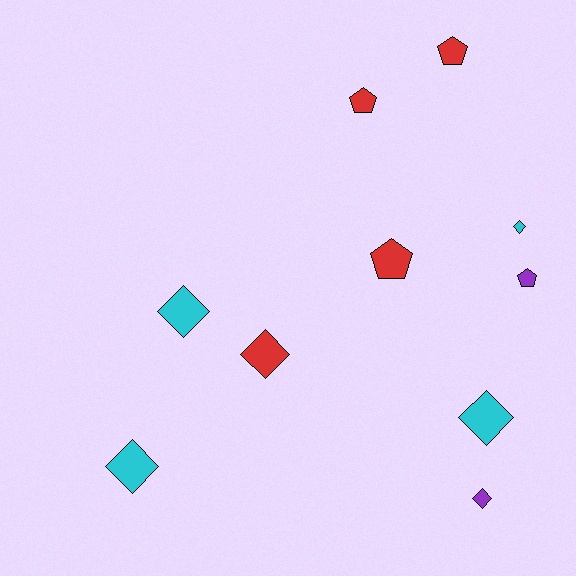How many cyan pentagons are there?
There are no cyan pentagons.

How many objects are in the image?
There are 10 objects.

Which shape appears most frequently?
Diamond, with 6 objects.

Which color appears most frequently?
Cyan, with 4 objects.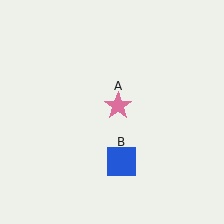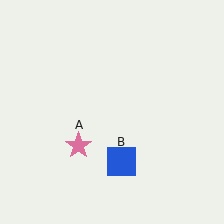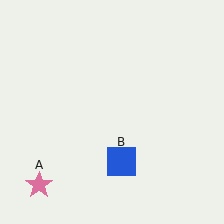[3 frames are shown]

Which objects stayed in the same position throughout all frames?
Blue square (object B) remained stationary.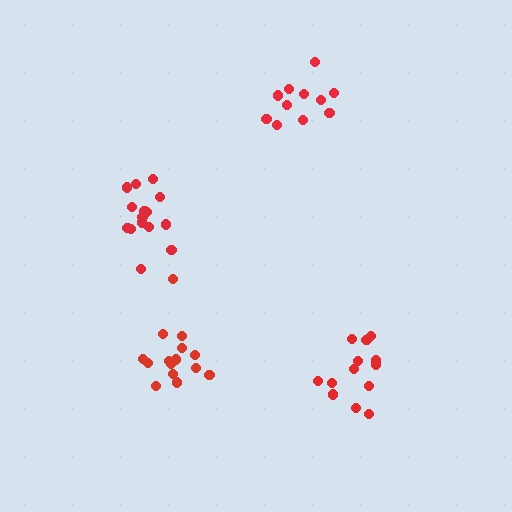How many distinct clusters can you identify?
There are 4 distinct clusters.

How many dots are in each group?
Group 1: 13 dots, Group 2: 15 dots, Group 3: 11 dots, Group 4: 15 dots (54 total).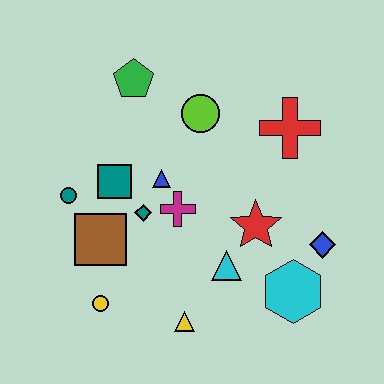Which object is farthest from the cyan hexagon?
The green pentagon is farthest from the cyan hexagon.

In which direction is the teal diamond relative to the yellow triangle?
The teal diamond is above the yellow triangle.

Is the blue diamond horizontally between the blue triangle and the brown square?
No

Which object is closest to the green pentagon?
The lime circle is closest to the green pentagon.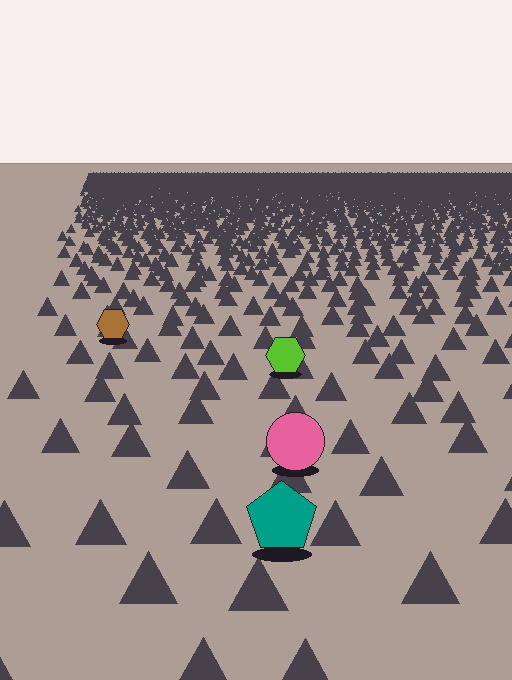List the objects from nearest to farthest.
From nearest to farthest: the teal pentagon, the pink circle, the lime hexagon, the brown hexagon.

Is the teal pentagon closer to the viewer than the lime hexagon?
Yes. The teal pentagon is closer — you can tell from the texture gradient: the ground texture is coarser near it.